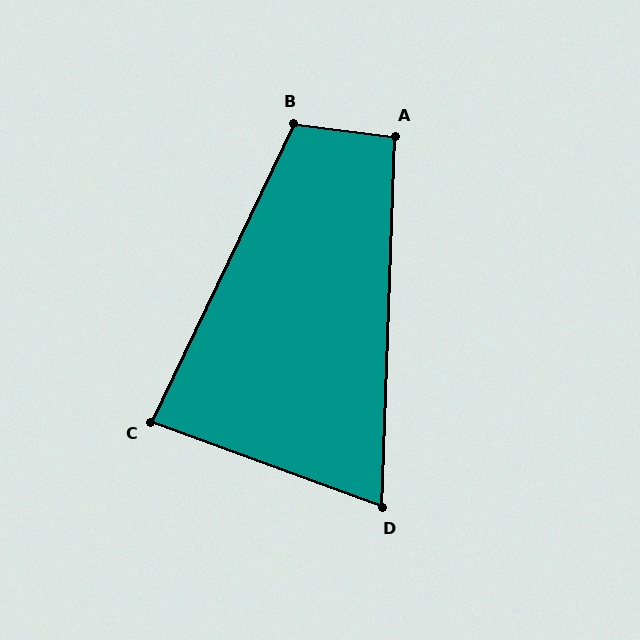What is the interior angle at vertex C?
Approximately 85 degrees (acute).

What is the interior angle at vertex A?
Approximately 95 degrees (obtuse).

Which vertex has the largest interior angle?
B, at approximately 108 degrees.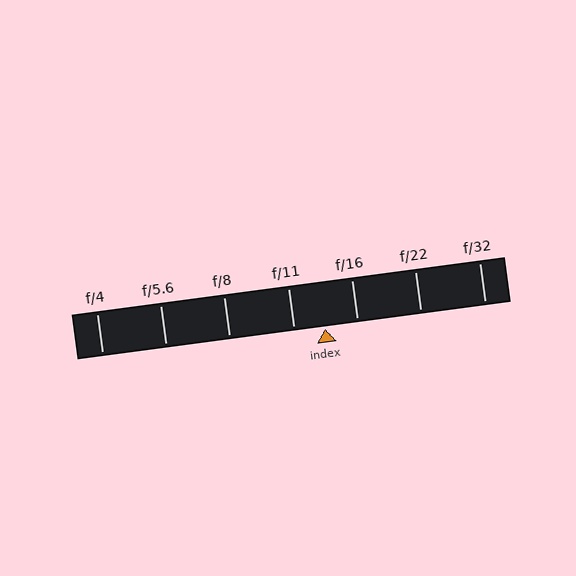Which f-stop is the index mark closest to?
The index mark is closest to f/11.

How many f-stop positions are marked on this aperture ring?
There are 7 f-stop positions marked.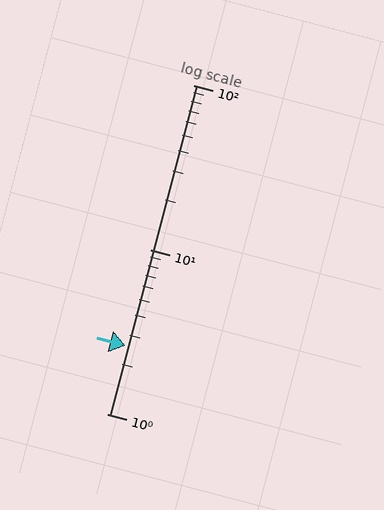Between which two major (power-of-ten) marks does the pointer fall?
The pointer is between 1 and 10.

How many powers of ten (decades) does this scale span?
The scale spans 2 decades, from 1 to 100.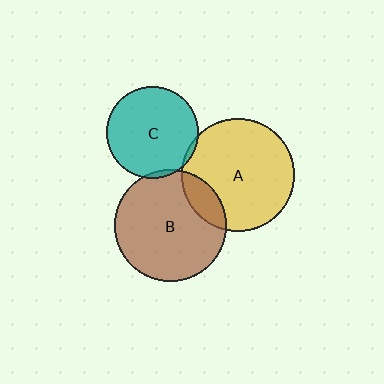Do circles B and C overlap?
Yes.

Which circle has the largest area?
Circle A (yellow).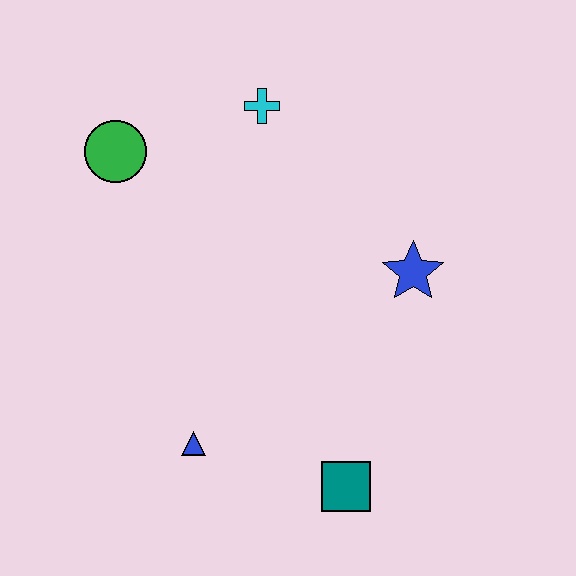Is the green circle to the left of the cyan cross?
Yes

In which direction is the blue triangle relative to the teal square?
The blue triangle is to the left of the teal square.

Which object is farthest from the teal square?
The green circle is farthest from the teal square.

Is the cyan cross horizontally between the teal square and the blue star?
No